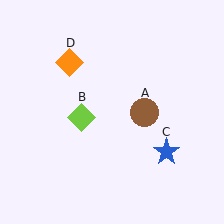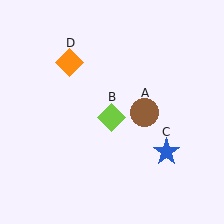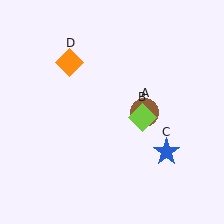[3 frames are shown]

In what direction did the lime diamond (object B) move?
The lime diamond (object B) moved right.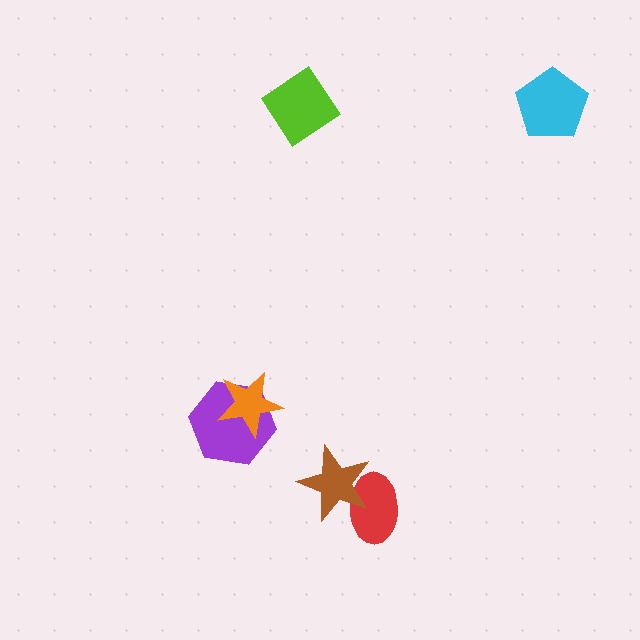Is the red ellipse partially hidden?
Yes, it is partially covered by another shape.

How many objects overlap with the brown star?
1 object overlaps with the brown star.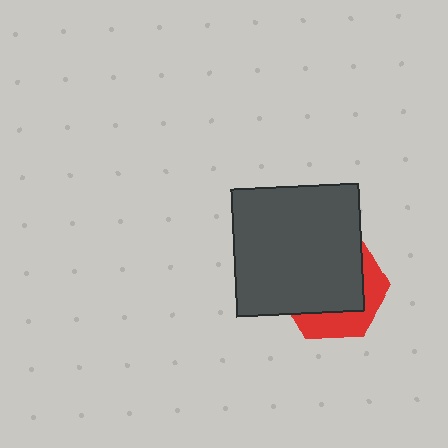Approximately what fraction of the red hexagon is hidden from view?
Roughly 66% of the red hexagon is hidden behind the dark gray square.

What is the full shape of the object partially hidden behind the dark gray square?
The partially hidden object is a red hexagon.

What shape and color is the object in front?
The object in front is a dark gray square.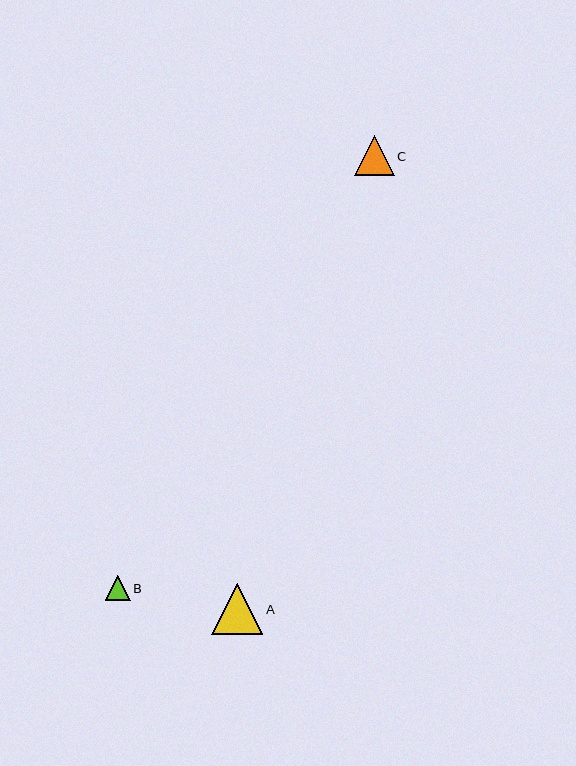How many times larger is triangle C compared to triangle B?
Triangle C is approximately 1.6 times the size of triangle B.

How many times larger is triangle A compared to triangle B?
Triangle A is approximately 2.1 times the size of triangle B.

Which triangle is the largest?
Triangle A is the largest with a size of approximately 51 pixels.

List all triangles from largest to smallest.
From largest to smallest: A, C, B.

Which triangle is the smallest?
Triangle B is the smallest with a size of approximately 25 pixels.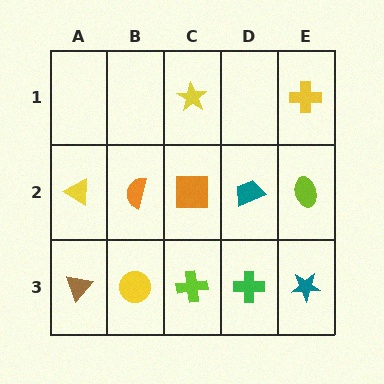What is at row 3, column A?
A brown triangle.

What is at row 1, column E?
A yellow cross.